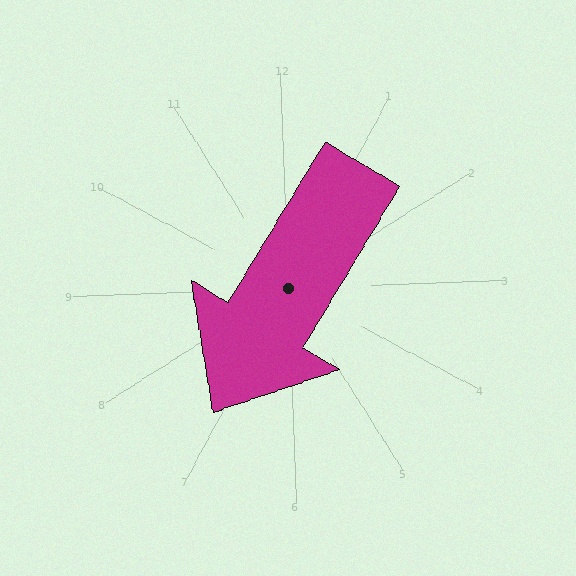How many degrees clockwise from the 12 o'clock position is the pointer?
Approximately 213 degrees.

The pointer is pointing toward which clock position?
Roughly 7 o'clock.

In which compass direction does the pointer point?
Southwest.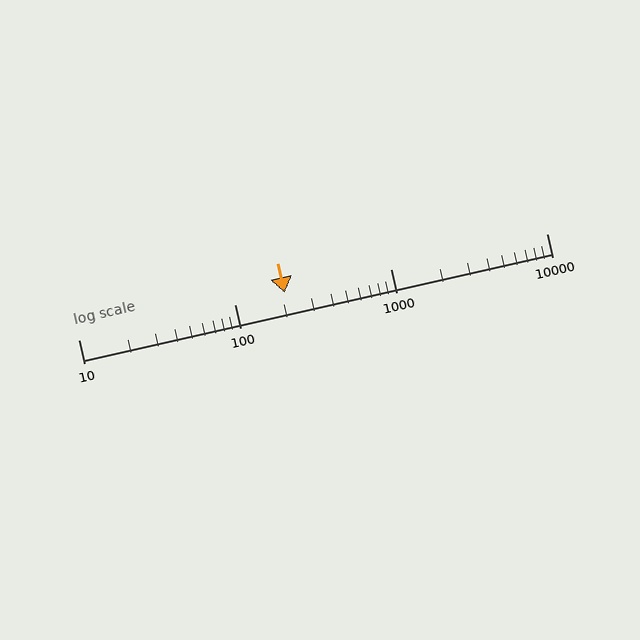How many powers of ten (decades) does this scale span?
The scale spans 3 decades, from 10 to 10000.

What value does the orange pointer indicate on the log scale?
The pointer indicates approximately 210.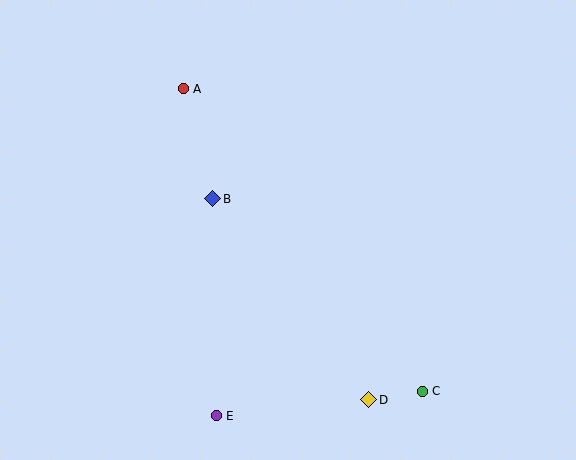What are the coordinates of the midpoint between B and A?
The midpoint between B and A is at (198, 144).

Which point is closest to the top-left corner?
Point A is closest to the top-left corner.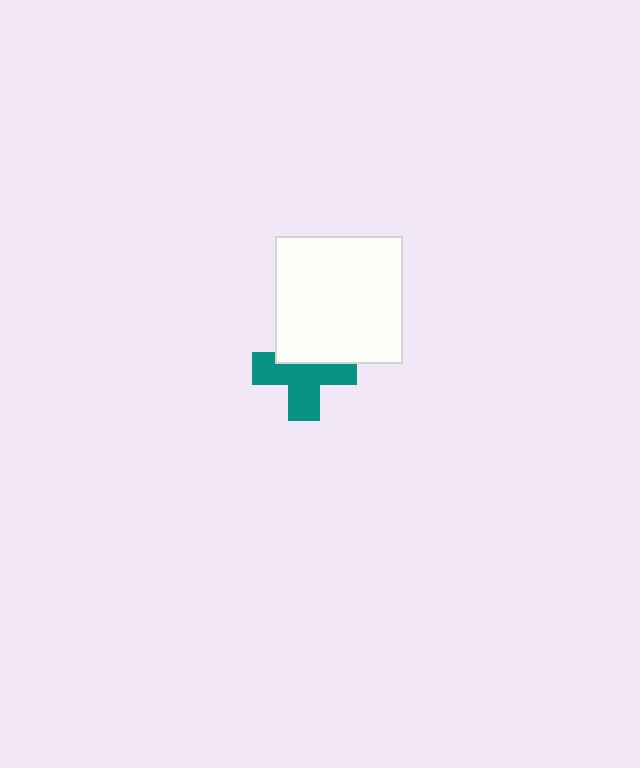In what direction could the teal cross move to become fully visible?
The teal cross could move down. That would shift it out from behind the white square entirely.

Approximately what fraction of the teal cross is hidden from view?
Roughly 36% of the teal cross is hidden behind the white square.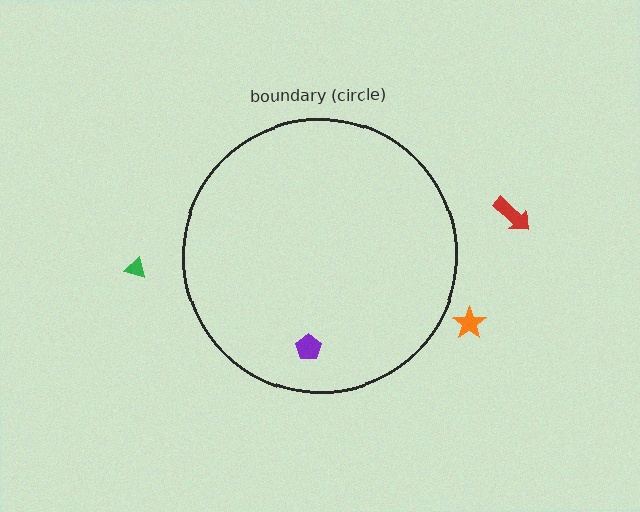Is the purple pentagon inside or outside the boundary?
Inside.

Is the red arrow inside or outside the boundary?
Outside.